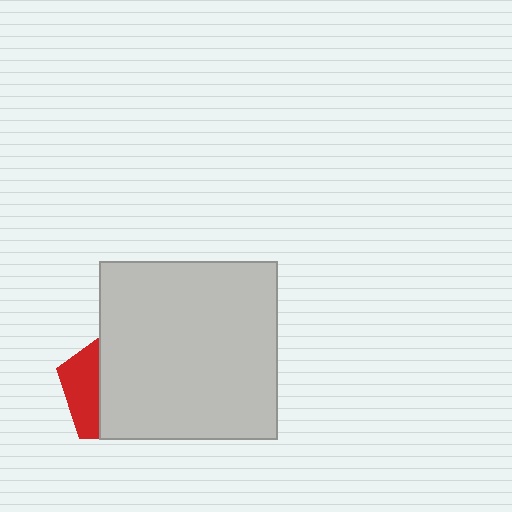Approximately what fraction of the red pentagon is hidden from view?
Roughly 69% of the red pentagon is hidden behind the light gray square.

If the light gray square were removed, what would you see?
You would see the complete red pentagon.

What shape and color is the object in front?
The object in front is a light gray square.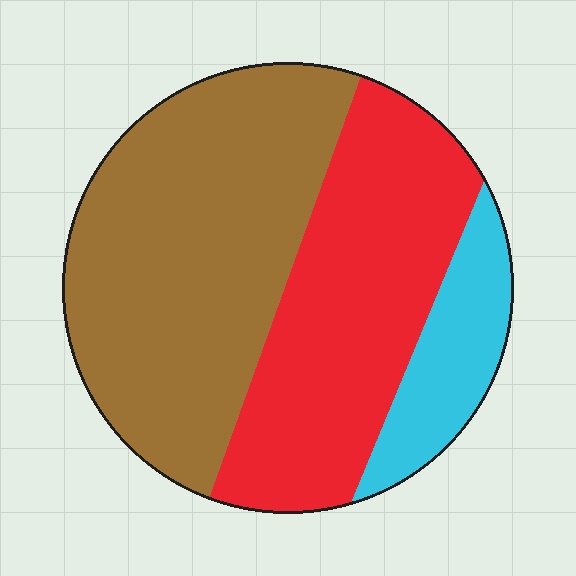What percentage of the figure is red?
Red takes up about three eighths (3/8) of the figure.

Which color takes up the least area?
Cyan, at roughly 15%.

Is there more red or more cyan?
Red.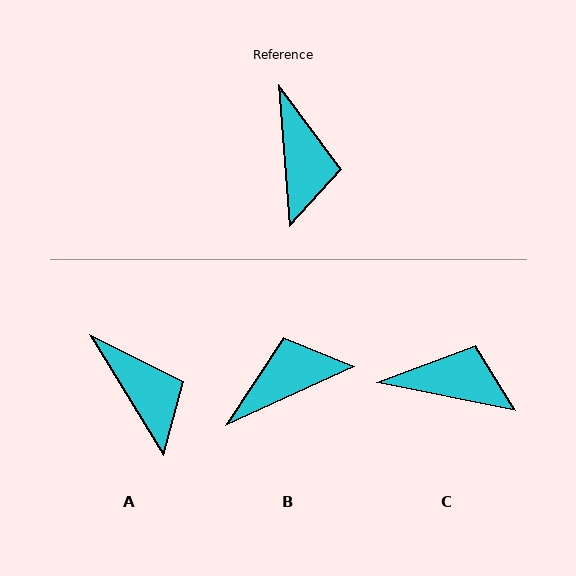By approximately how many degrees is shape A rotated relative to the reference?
Approximately 27 degrees counter-clockwise.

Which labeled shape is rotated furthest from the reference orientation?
B, about 110 degrees away.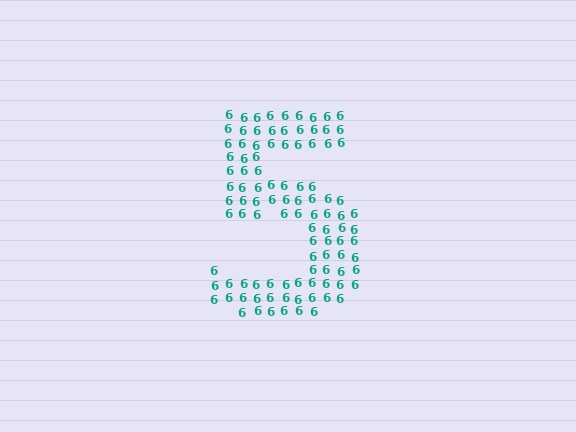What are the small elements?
The small elements are digit 6's.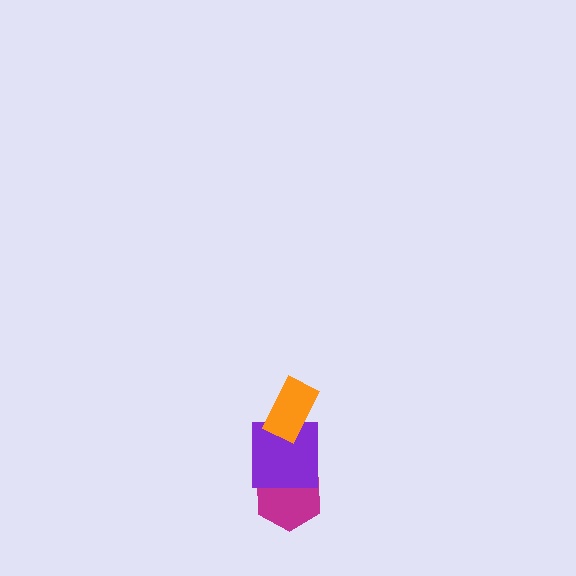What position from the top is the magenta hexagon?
The magenta hexagon is 3rd from the top.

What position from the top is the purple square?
The purple square is 2nd from the top.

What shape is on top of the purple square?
The orange rectangle is on top of the purple square.